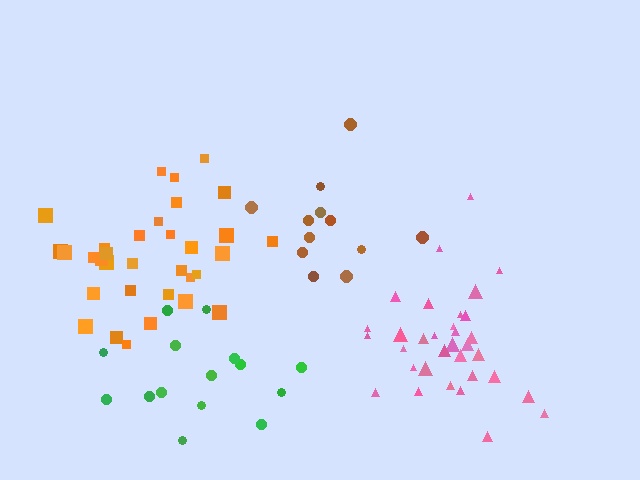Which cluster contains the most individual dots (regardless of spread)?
Orange (33).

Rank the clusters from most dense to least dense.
pink, orange, green, brown.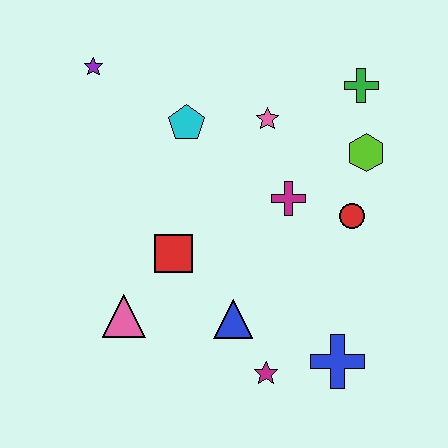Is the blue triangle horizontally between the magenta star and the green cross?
No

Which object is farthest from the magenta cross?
The purple star is farthest from the magenta cross.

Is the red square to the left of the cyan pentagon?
Yes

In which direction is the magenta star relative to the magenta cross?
The magenta star is below the magenta cross.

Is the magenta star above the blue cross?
No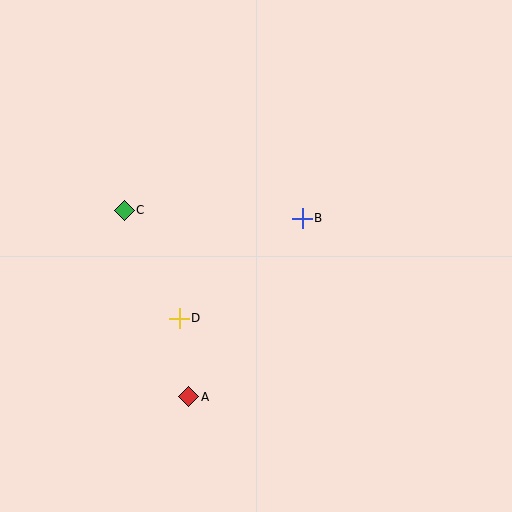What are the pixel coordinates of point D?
Point D is at (179, 318).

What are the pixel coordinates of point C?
Point C is at (124, 210).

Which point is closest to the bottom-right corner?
Point A is closest to the bottom-right corner.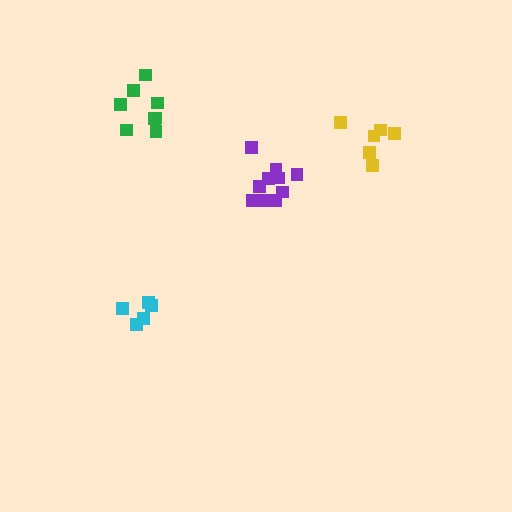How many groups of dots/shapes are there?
There are 4 groups.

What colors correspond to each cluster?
The clusters are colored: purple, yellow, green, cyan.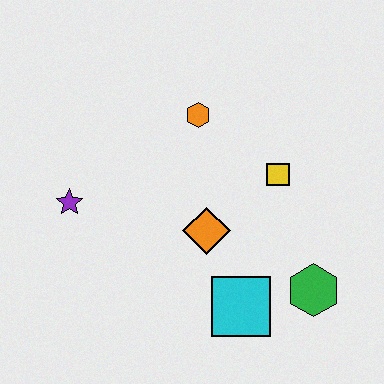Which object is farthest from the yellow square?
The purple star is farthest from the yellow square.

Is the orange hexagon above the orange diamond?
Yes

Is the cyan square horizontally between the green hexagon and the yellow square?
No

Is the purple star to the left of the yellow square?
Yes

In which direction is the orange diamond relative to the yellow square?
The orange diamond is to the left of the yellow square.